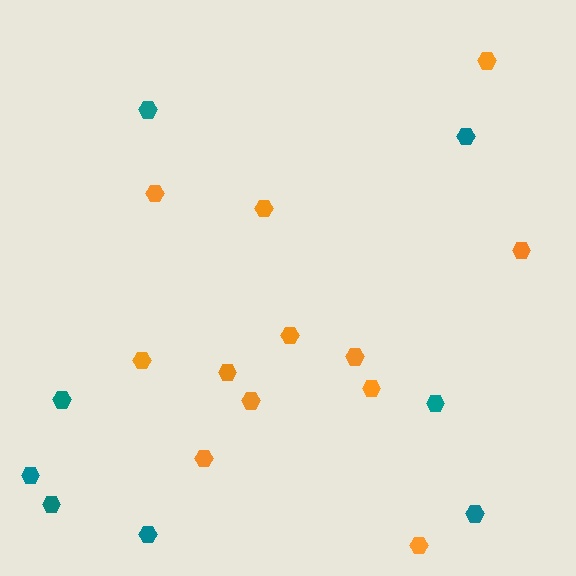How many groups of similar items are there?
There are 2 groups: one group of orange hexagons (12) and one group of teal hexagons (8).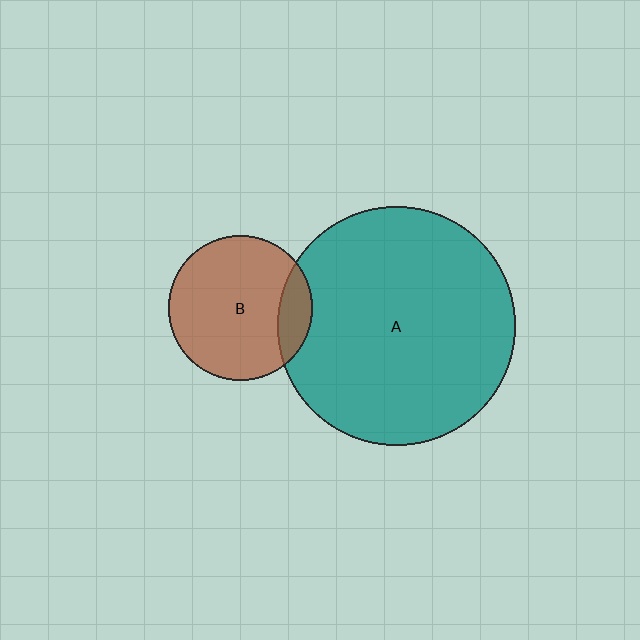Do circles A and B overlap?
Yes.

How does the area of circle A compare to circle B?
Approximately 2.7 times.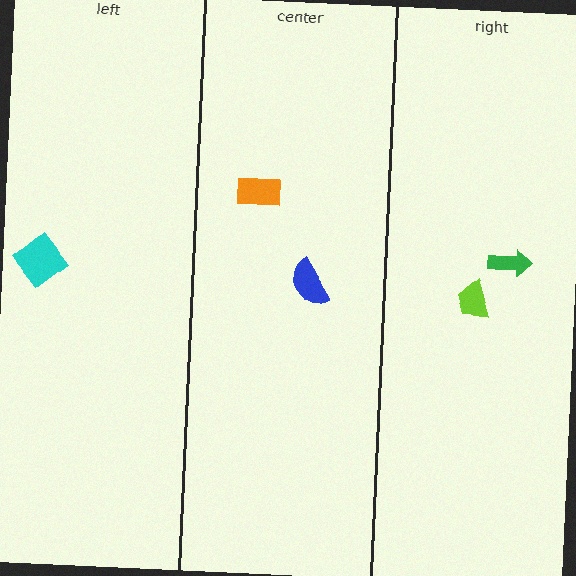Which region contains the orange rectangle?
The center region.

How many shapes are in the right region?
2.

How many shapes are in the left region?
1.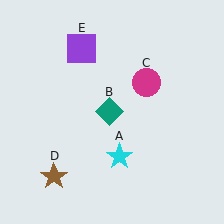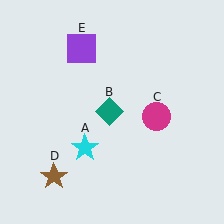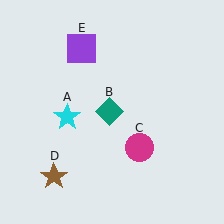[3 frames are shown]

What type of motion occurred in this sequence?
The cyan star (object A), magenta circle (object C) rotated clockwise around the center of the scene.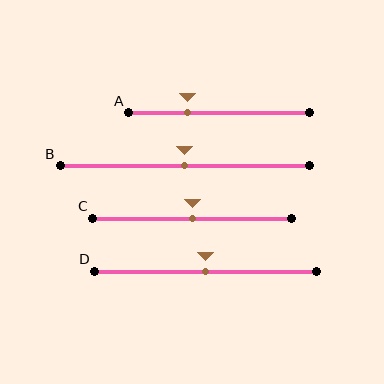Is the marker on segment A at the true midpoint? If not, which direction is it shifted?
No, the marker on segment A is shifted to the left by about 17% of the segment length.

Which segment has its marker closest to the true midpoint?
Segment B has its marker closest to the true midpoint.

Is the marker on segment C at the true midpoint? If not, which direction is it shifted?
Yes, the marker on segment C is at the true midpoint.